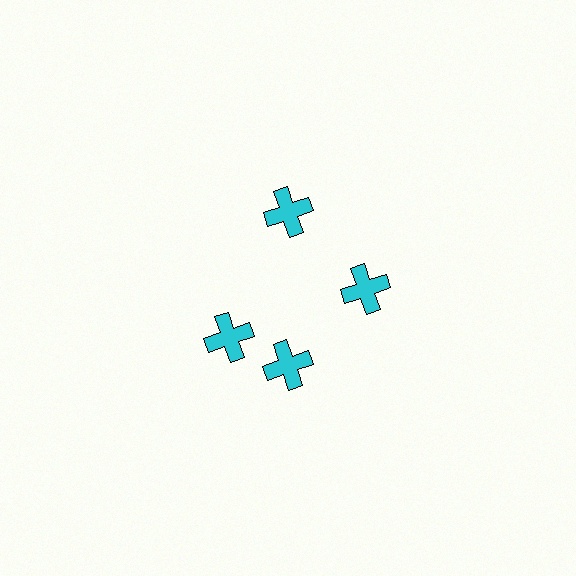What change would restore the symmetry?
The symmetry would be restored by rotating it back into even spacing with its neighbors so that all 4 crosses sit at equal angles and equal distance from the center.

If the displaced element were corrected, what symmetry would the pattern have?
It would have 4-fold rotational symmetry — the pattern would map onto itself every 90 degrees.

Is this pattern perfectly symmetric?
No. The 4 cyan crosses are arranged in a ring, but one element near the 9 o'clock position is rotated out of alignment along the ring, breaking the 4-fold rotational symmetry.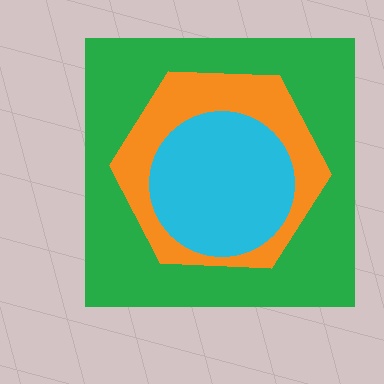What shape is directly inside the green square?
The orange hexagon.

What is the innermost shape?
The cyan circle.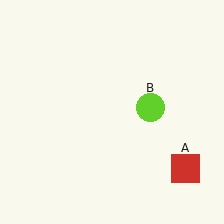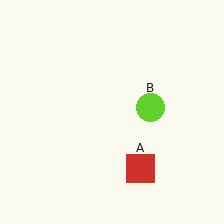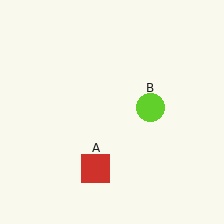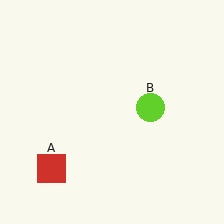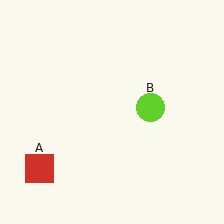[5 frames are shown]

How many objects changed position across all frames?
1 object changed position: red square (object A).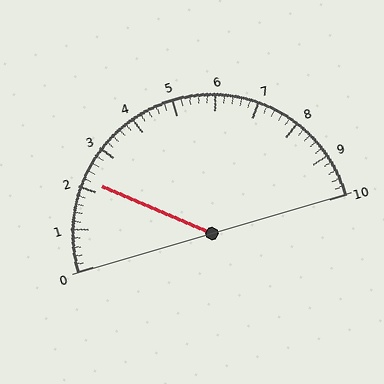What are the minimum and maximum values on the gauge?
The gauge ranges from 0 to 10.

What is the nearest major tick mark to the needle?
The nearest major tick mark is 2.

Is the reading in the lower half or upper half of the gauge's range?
The reading is in the lower half of the range (0 to 10).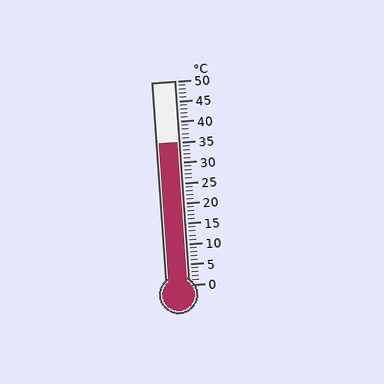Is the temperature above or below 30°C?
The temperature is above 30°C.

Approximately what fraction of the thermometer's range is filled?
The thermometer is filled to approximately 70% of its range.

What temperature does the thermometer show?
The thermometer shows approximately 35°C.